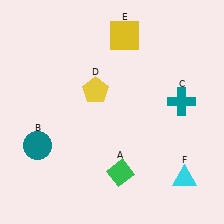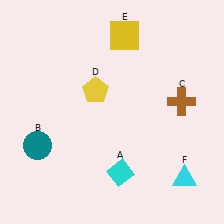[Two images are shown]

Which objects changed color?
A changed from green to cyan. C changed from teal to brown.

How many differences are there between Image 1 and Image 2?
There are 2 differences between the two images.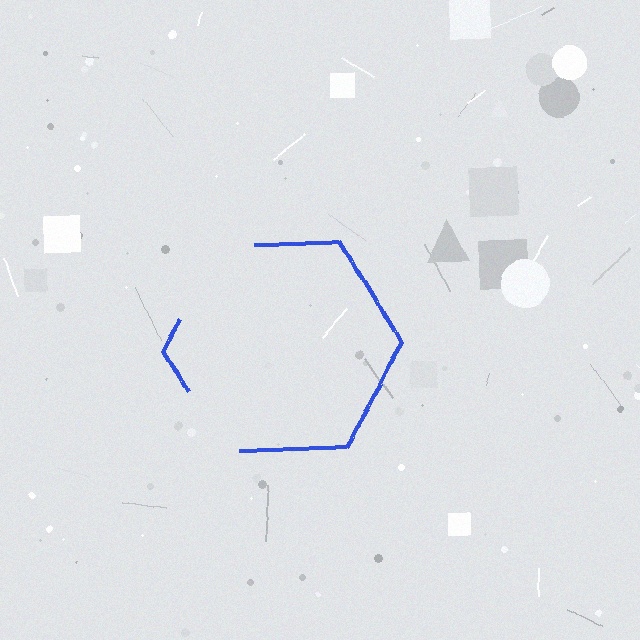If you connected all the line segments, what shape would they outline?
They would outline a hexagon.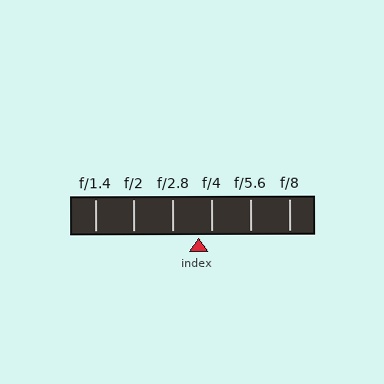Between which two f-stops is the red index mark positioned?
The index mark is between f/2.8 and f/4.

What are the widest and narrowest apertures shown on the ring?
The widest aperture shown is f/1.4 and the narrowest is f/8.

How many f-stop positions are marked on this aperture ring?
There are 6 f-stop positions marked.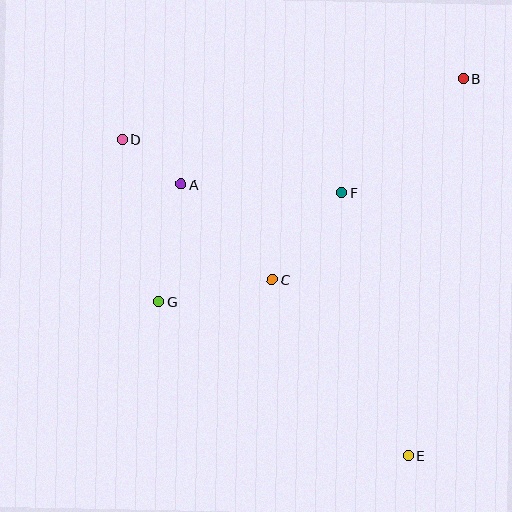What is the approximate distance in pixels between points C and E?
The distance between C and E is approximately 223 pixels.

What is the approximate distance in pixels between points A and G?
The distance between A and G is approximately 120 pixels.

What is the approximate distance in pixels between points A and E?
The distance between A and E is approximately 354 pixels.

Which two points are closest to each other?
Points A and D are closest to each other.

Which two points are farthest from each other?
Points D and E are farthest from each other.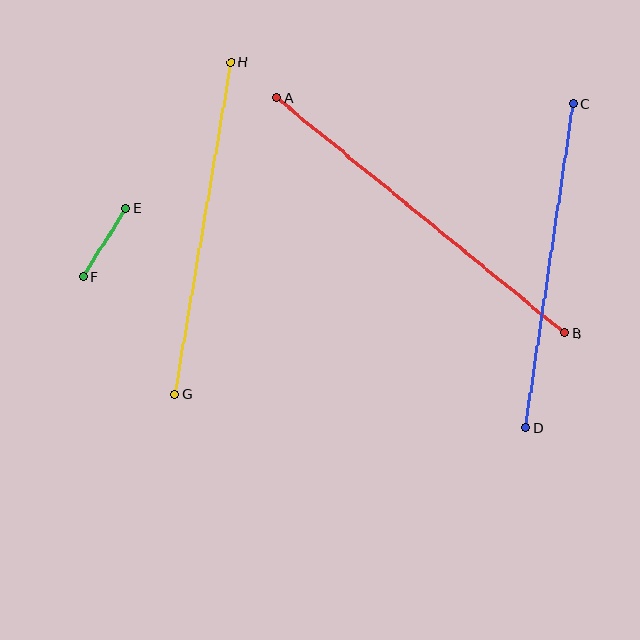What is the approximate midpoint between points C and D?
The midpoint is at approximately (549, 266) pixels.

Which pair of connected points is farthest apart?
Points A and B are farthest apart.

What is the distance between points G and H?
The distance is approximately 336 pixels.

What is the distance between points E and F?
The distance is approximately 81 pixels.